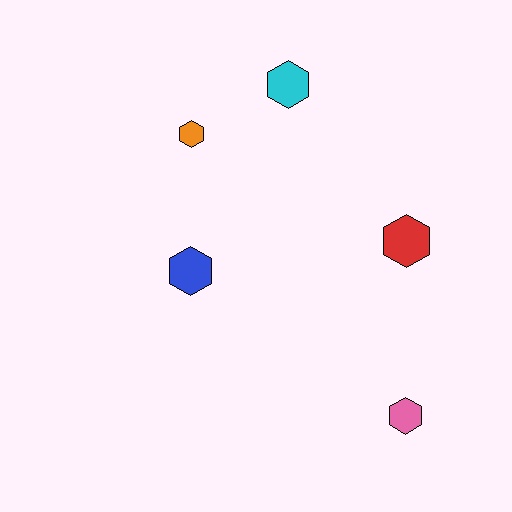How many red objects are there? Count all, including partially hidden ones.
There is 1 red object.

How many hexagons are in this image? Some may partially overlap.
There are 5 hexagons.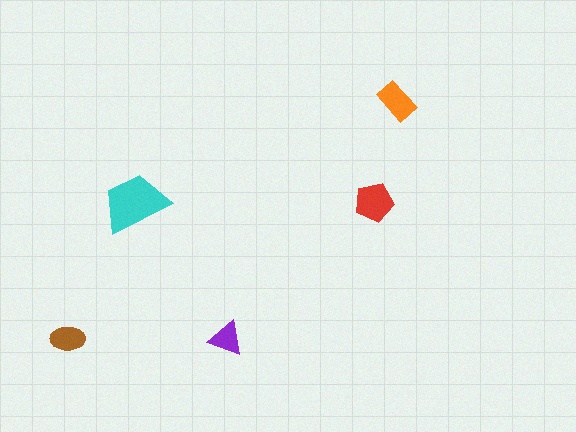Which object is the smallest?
The purple triangle.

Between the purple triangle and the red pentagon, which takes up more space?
The red pentagon.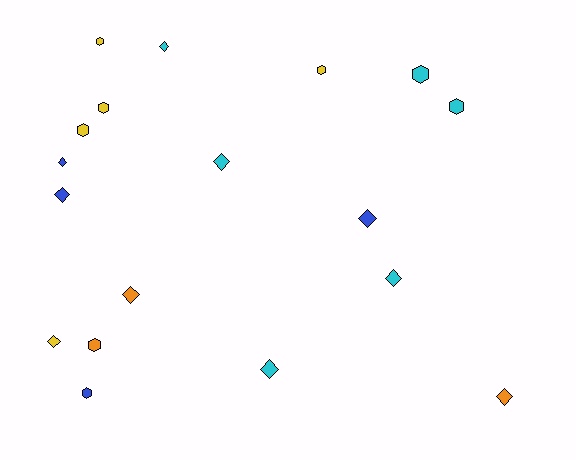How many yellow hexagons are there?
There are 4 yellow hexagons.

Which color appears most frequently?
Cyan, with 6 objects.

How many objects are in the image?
There are 18 objects.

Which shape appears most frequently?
Diamond, with 10 objects.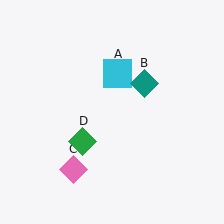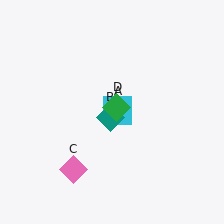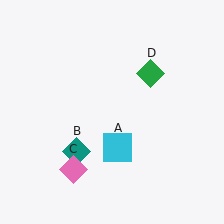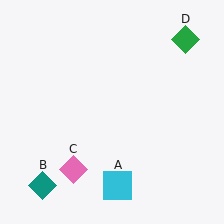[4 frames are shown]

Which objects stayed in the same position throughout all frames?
Pink diamond (object C) remained stationary.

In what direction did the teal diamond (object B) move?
The teal diamond (object B) moved down and to the left.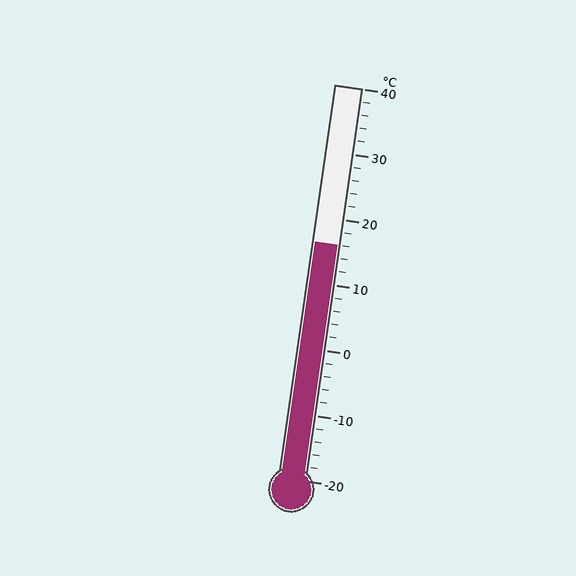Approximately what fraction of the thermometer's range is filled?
The thermometer is filled to approximately 60% of its range.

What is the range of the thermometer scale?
The thermometer scale ranges from -20°C to 40°C.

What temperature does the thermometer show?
The thermometer shows approximately 16°C.